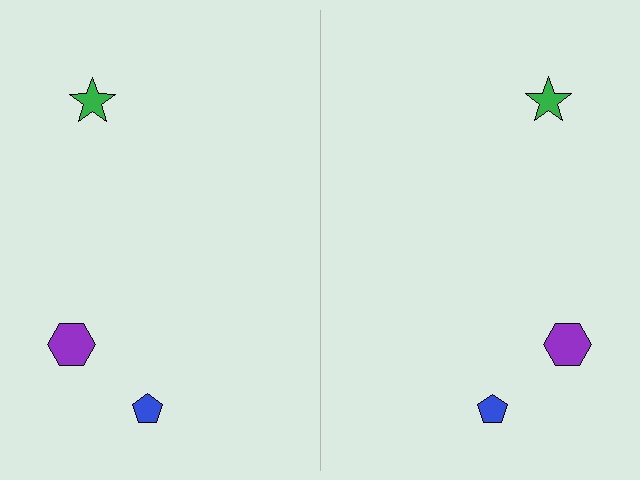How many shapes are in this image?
There are 6 shapes in this image.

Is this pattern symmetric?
Yes, this pattern has bilateral (reflection) symmetry.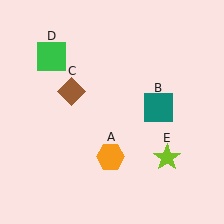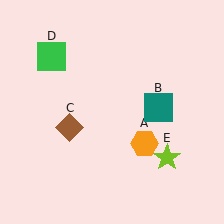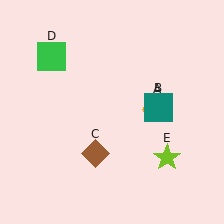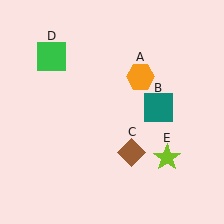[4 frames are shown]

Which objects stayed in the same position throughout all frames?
Teal square (object B) and green square (object D) and lime star (object E) remained stationary.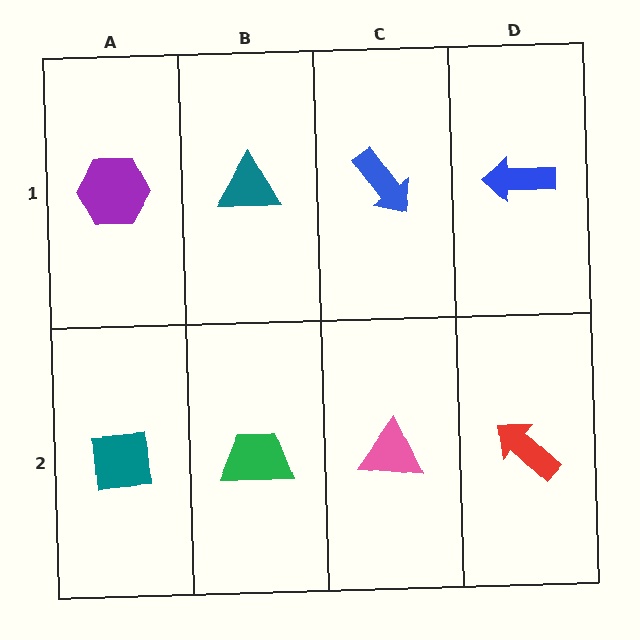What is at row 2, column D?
A red arrow.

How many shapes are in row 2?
4 shapes.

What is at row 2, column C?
A pink triangle.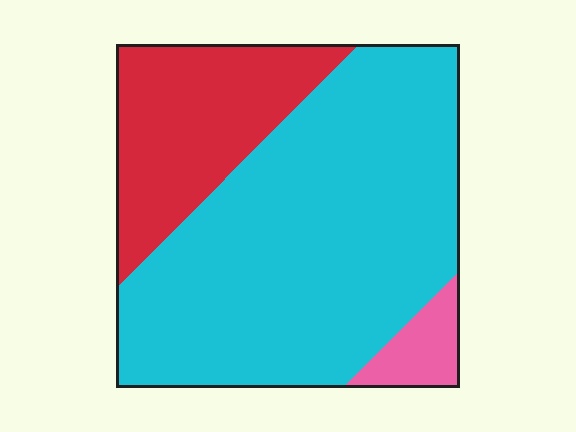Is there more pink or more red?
Red.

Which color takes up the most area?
Cyan, at roughly 70%.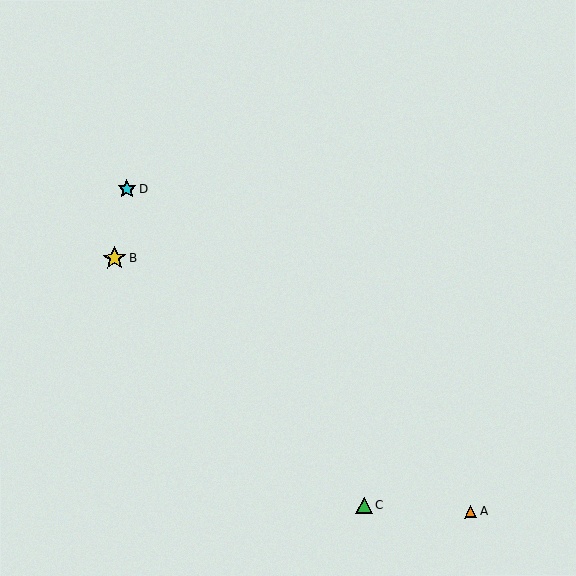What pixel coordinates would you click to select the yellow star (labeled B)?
Click at (114, 259) to select the yellow star B.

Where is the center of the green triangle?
The center of the green triangle is at (364, 505).